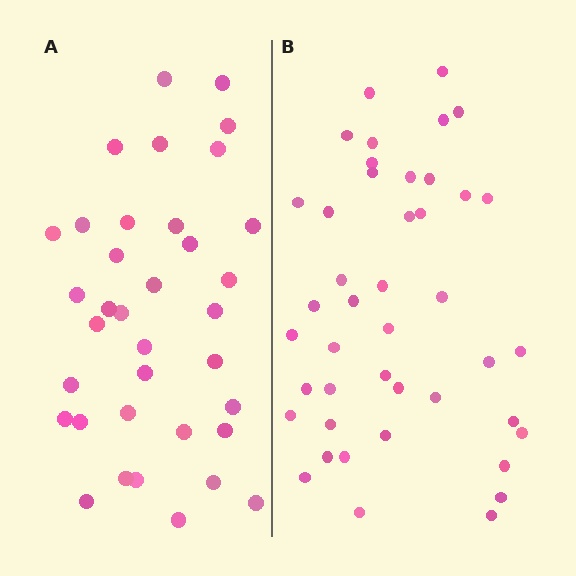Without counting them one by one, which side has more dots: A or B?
Region B (the right region) has more dots.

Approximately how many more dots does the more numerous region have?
Region B has roughly 8 or so more dots than region A.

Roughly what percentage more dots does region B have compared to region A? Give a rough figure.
About 20% more.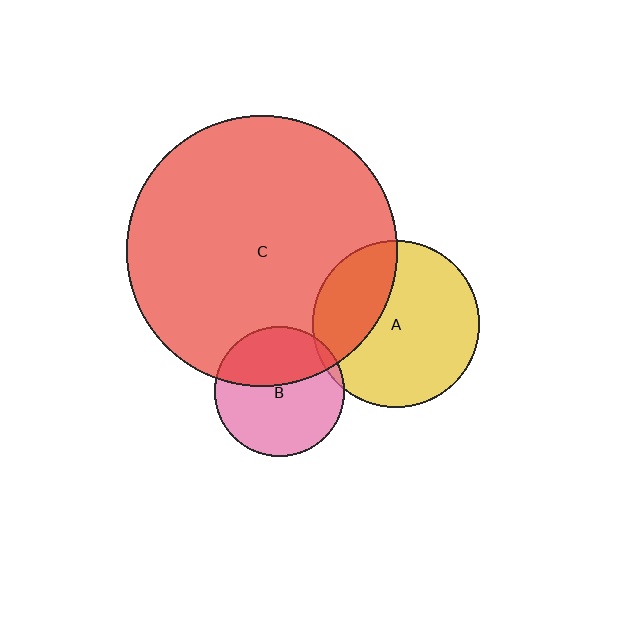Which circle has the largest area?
Circle C (red).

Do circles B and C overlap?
Yes.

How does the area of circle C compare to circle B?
Approximately 4.3 times.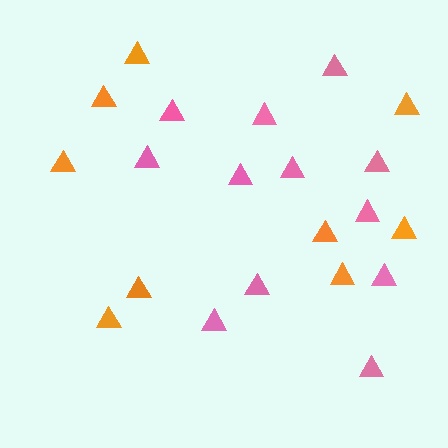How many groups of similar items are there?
There are 2 groups: one group of orange triangles (9) and one group of pink triangles (12).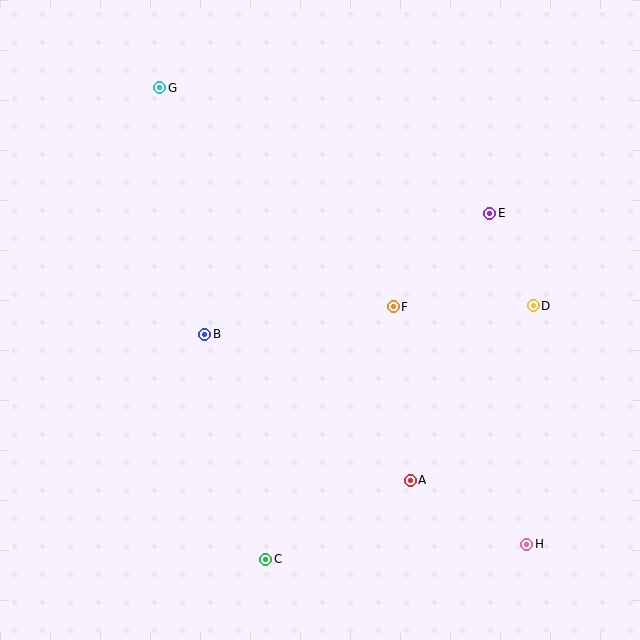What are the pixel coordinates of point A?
Point A is at (410, 480).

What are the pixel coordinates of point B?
Point B is at (205, 334).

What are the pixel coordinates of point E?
Point E is at (490, 213).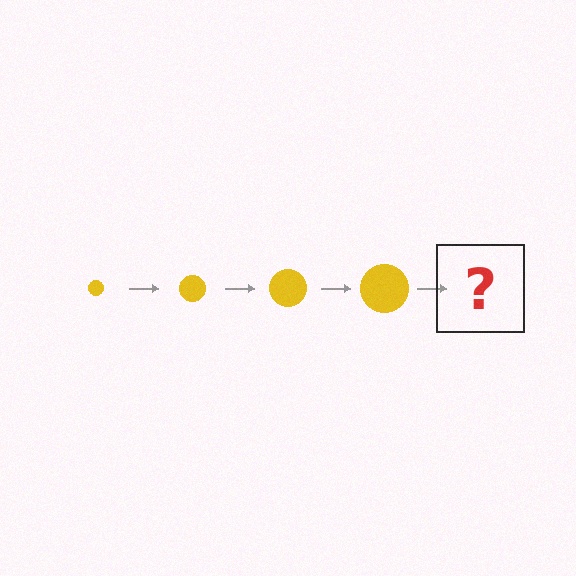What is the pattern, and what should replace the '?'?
The pattern is that the circle gets progressively larger each step. The '?' should be a yellow circle, larger than the previous one.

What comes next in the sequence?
The next element should be a yellow circle, larger than the previous one.